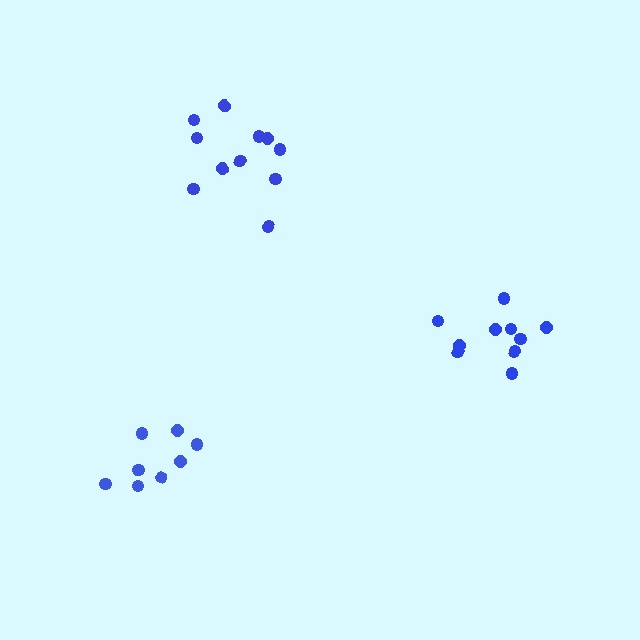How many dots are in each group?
Group 1: 10 dots, Group 2: 8 dots, Group 3: 11 dots (29 total).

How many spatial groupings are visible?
There are 3 spatial groupings.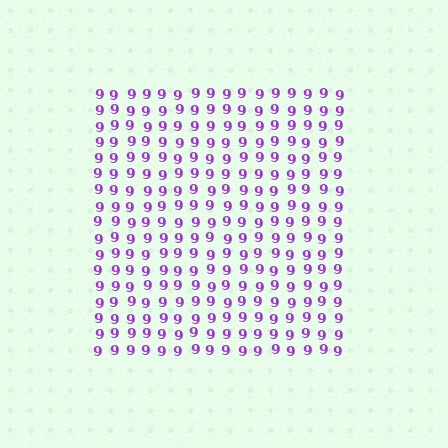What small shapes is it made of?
It is made of small digit 9's.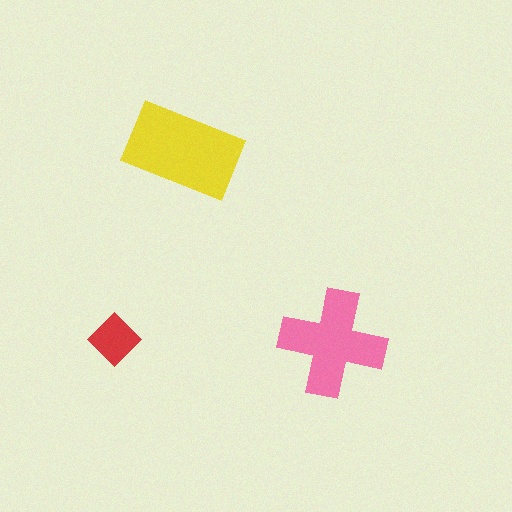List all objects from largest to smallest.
The yellow rectangle, the pink cross, the red diamond.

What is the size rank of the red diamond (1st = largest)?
3rd.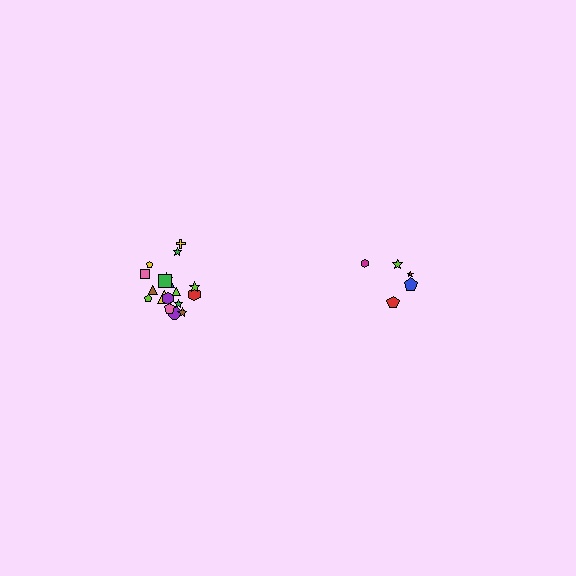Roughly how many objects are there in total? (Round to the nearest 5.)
Roughly 25 objects in total.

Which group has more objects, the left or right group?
The left group.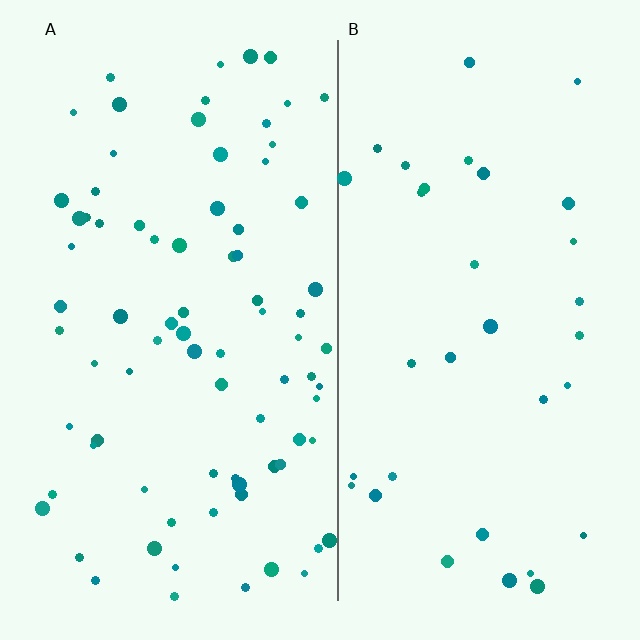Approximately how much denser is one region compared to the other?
Approximately 2.4× — region A over region B.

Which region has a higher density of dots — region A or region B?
A (the left).